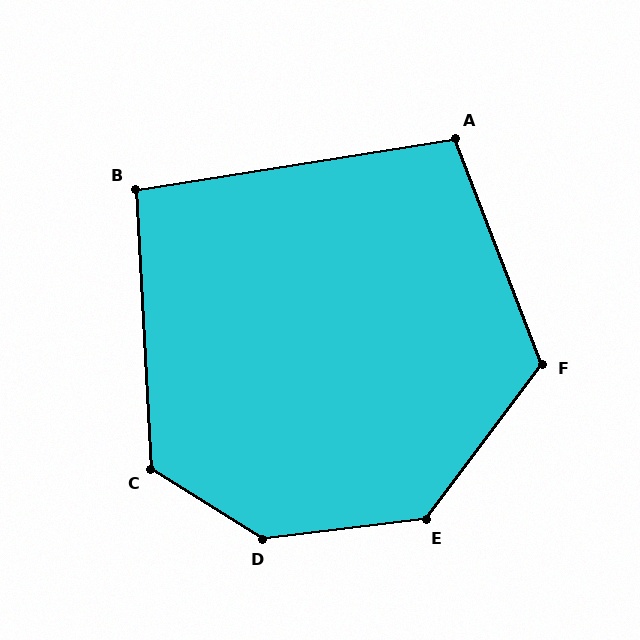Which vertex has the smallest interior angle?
B, at approximately 96 degrees.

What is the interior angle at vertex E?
Approximately 133 degrees (obtuse).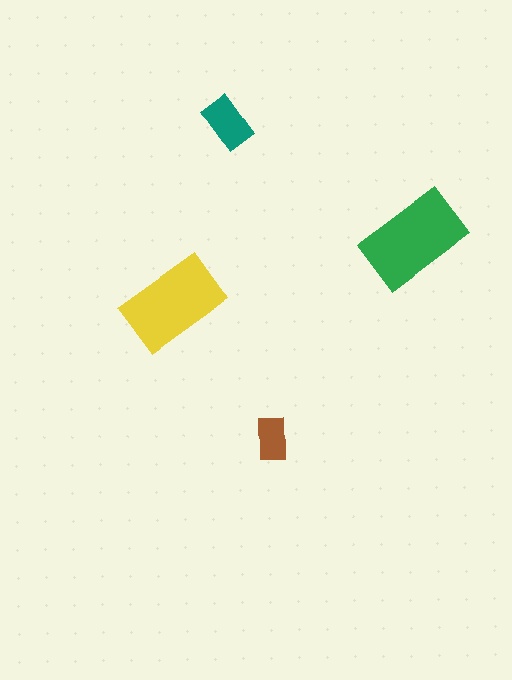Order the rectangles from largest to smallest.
the green one, the yellow one, the teal one, the brown one.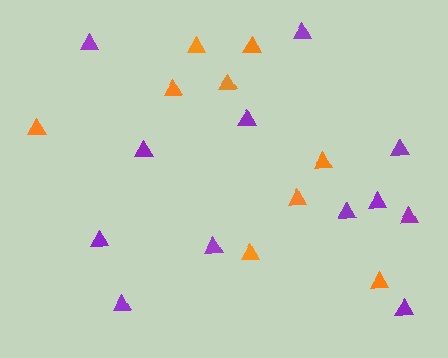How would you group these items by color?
There are 2 groups: one group of purple triangles (12) and one group of orange triangles (9).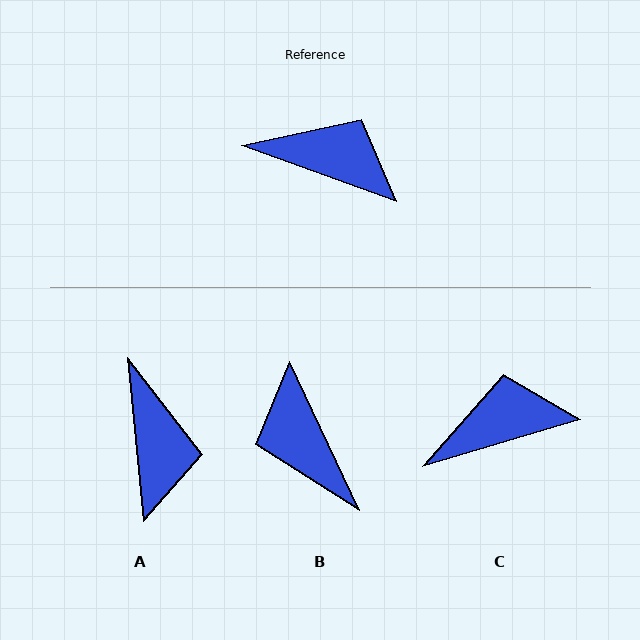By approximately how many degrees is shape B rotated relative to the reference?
Approximately 135 degrees counter-clockwise.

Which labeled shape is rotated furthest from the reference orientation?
B, about 135 degrees away.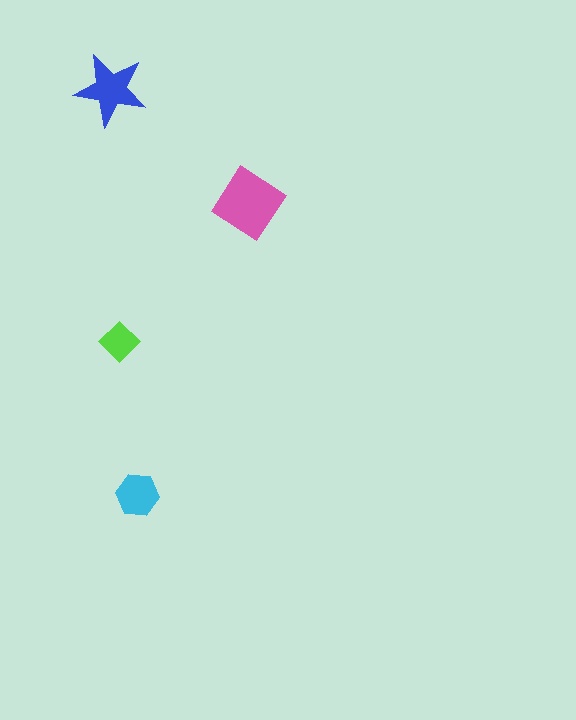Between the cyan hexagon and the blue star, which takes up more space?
The blue star.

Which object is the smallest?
The lime diamond.